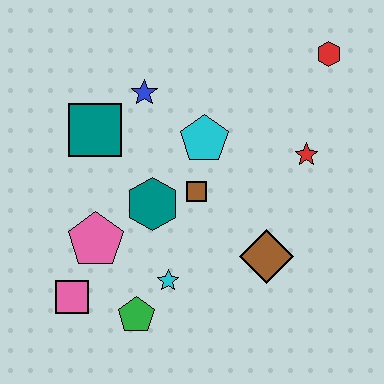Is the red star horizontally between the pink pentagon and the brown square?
No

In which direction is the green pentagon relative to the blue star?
The green pentagon is below the blue star.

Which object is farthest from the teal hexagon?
The red hexagon is farthest from the teal hexagon.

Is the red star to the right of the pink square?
Yes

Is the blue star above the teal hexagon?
Yes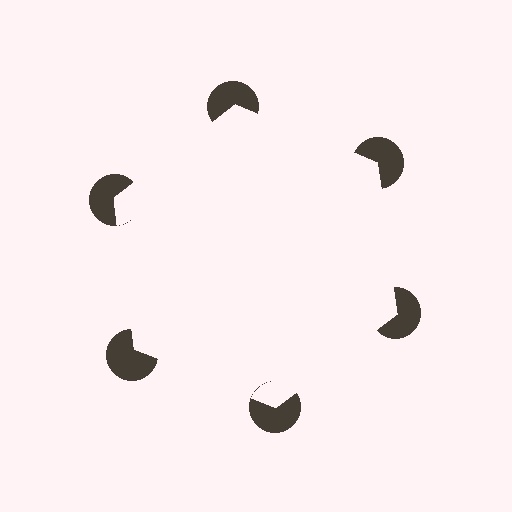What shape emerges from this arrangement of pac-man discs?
An illusory hexagon — its edges are inferred from the aligned wedge cuts in the pac-man discs, not physically drawn.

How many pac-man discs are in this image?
There are 6 — one at each vertex of the illusory hexagon.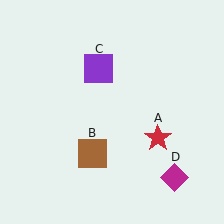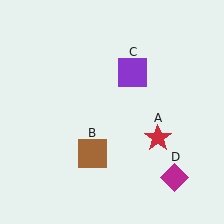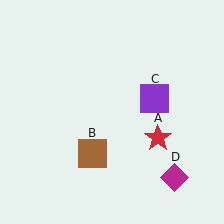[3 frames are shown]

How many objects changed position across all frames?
1 object changed position: purple square (object C).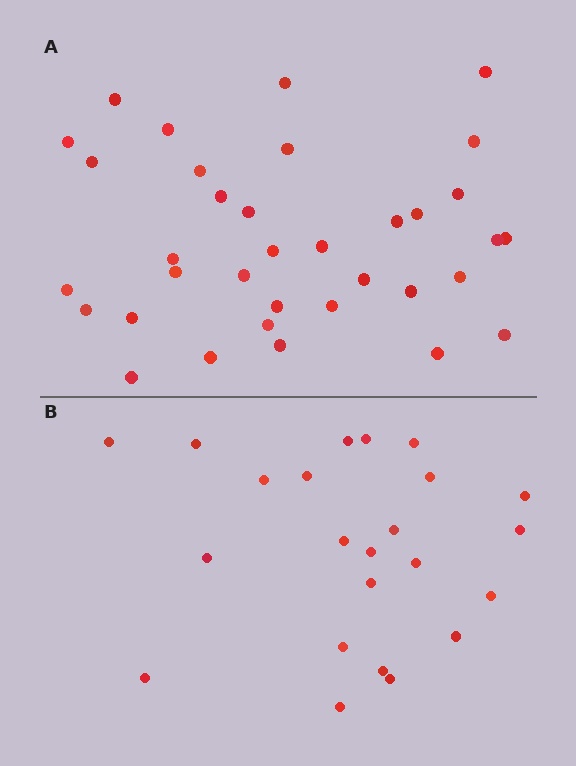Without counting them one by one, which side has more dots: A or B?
Region A (the top region) has more dots.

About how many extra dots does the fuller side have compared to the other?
Region A has roughly 12 or so more dots than region B.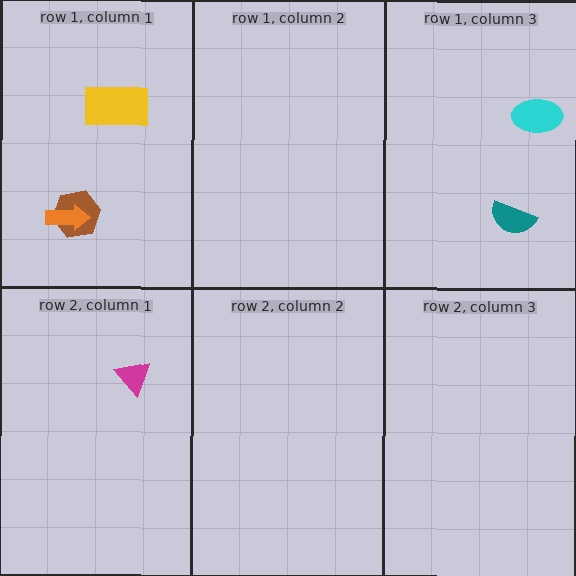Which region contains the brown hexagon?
The row 1, column 1 region.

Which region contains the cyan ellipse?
The row 1, column 3 region.